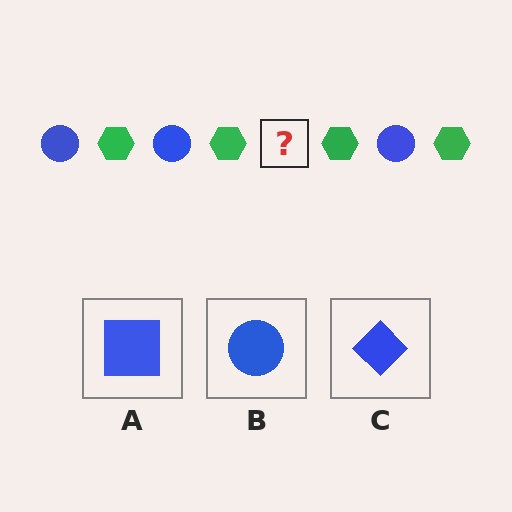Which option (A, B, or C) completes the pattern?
B.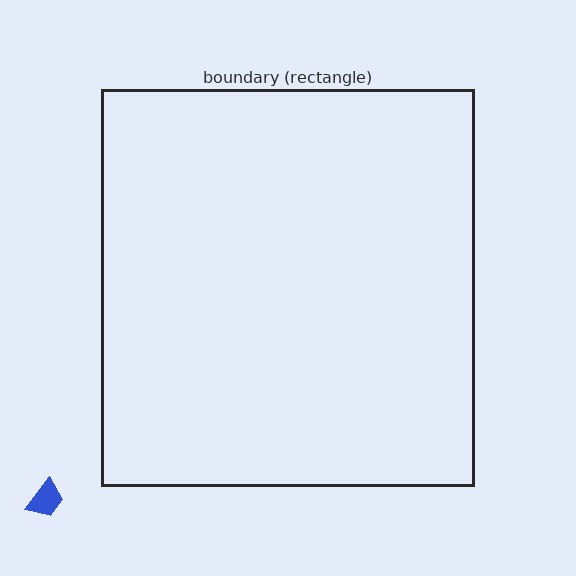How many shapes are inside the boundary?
0 inside, 1 outside.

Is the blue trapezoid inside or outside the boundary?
Outside.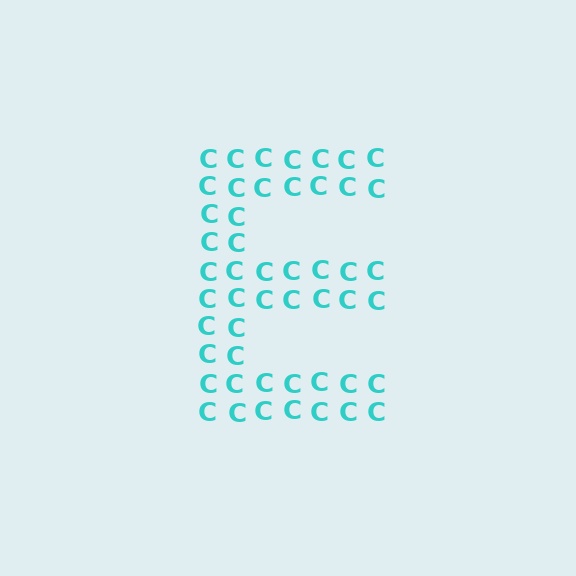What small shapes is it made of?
It is made of small letter C's.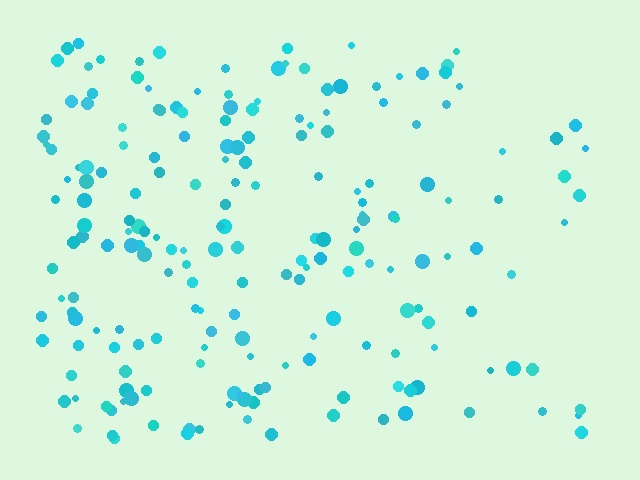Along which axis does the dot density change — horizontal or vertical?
Horizontal.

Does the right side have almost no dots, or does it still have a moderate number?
Still a moderate number, just noticeably fewer than the left.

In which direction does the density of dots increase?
From right to left, with the left side densest.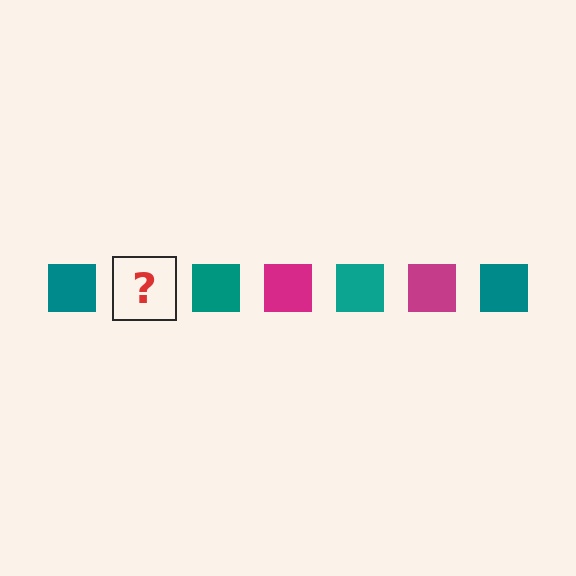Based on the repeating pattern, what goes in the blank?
The blank should be a magenta square.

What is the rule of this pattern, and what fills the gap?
The rule is that the pattern cycles through teal, magenta squares. The gap should be filled with a magenta square.